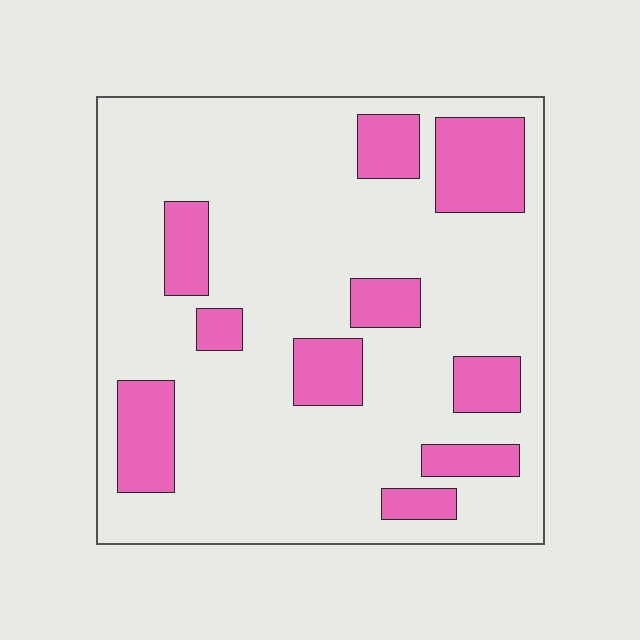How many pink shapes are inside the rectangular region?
10.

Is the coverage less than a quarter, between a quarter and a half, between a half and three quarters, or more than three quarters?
Less than a quarter.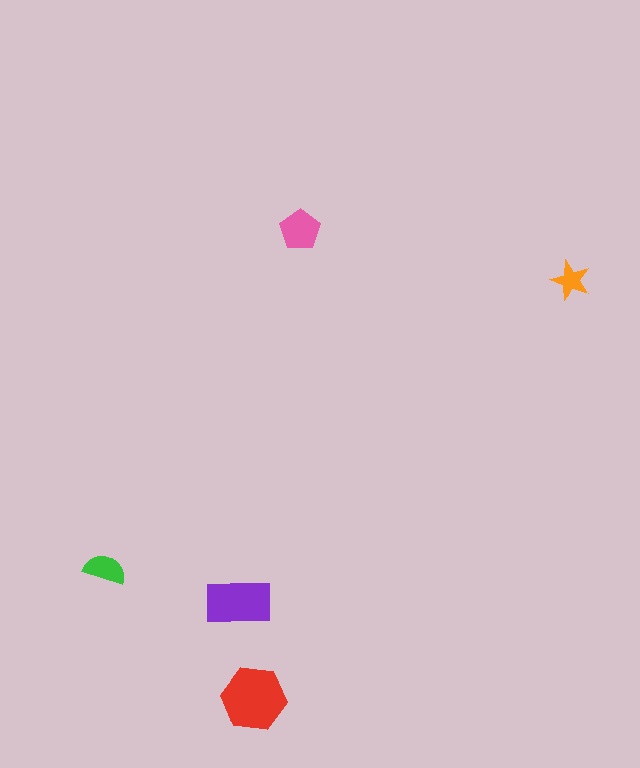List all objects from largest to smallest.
The red hexagon, the purple rectangle, the pink pentagon, the green semicircle, the orange star.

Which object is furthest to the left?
The green semicircle is leftmost.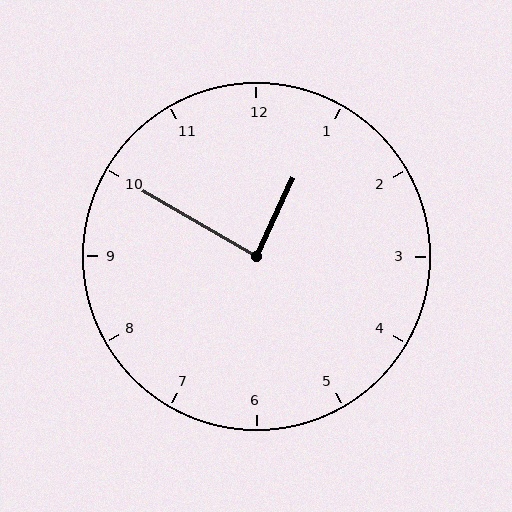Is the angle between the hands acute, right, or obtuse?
It is right.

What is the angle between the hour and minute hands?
Approximately 85 degrees.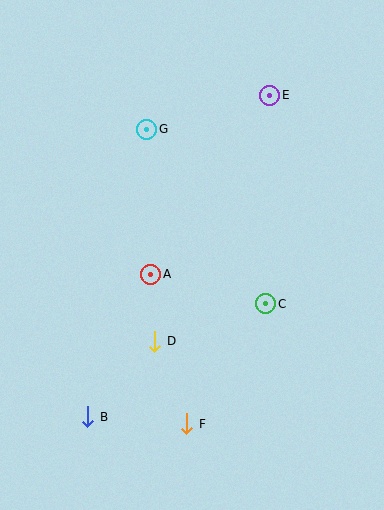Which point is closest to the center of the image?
Point A at (151, 274) is closest to the center.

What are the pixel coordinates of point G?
Point G is at (147, 129).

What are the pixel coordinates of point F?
Point F is at (187, 424).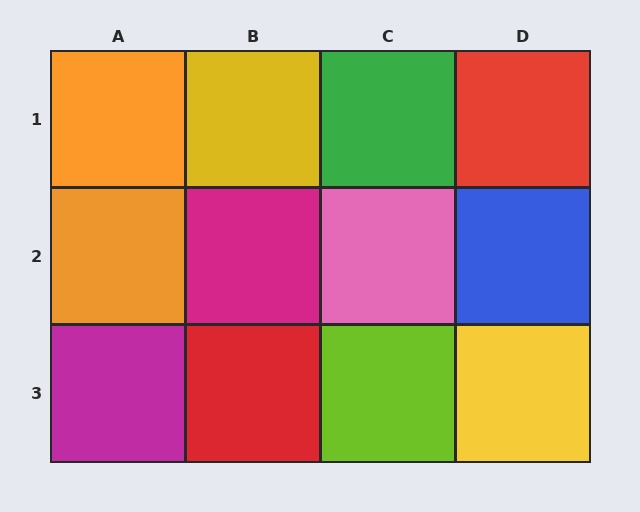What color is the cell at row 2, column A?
Orange.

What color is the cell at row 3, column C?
Lime.